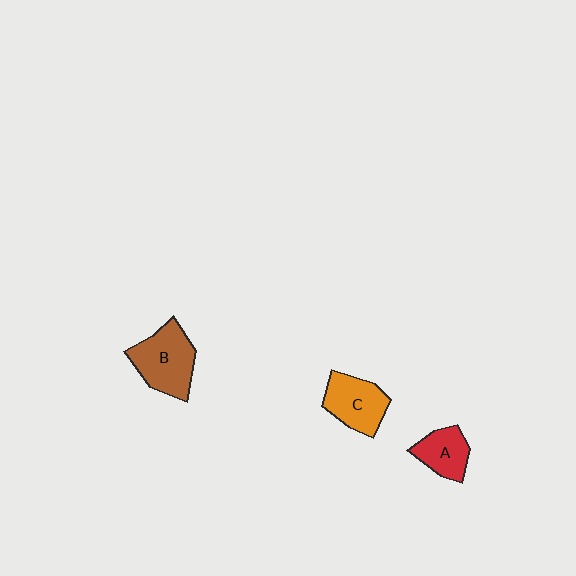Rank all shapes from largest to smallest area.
From largest to smallest: B (brown), C (orange), A (red).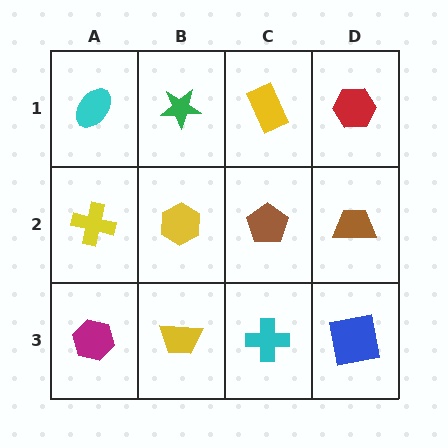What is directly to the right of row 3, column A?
A yellow trapezoid.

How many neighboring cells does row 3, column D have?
2.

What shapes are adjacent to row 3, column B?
A yellow hexagon (row 2, column B), a magenta hexagon (row 3, column A), a cyan cross (row 3, column C).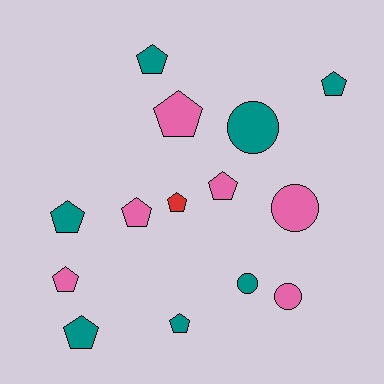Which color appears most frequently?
Teal, with 7 objects.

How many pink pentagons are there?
There are 4 pink pentagons.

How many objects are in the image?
There are 14 objects.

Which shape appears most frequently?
Pentagon, with 10 objects.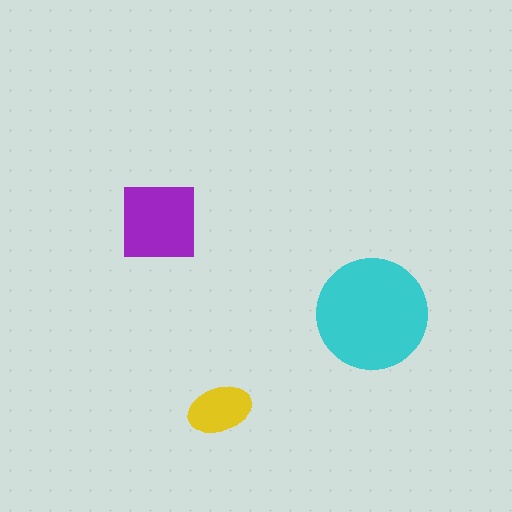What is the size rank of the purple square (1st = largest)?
2nd.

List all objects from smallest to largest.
The yellow ellipse, the purple square, the cyan circle.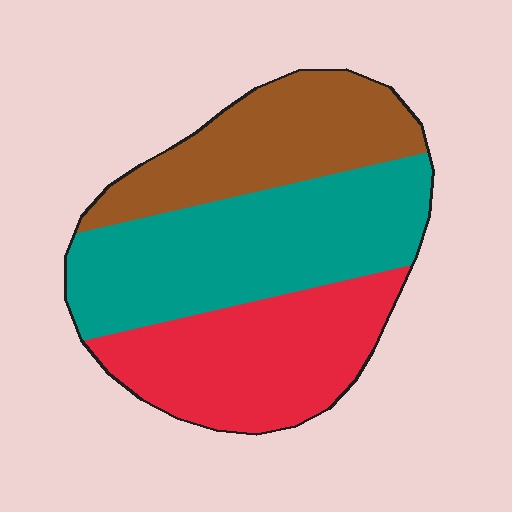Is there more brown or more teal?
Teal.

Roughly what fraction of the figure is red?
Red covers about 30% of the figure.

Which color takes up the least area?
Brown, at roughly 30%.